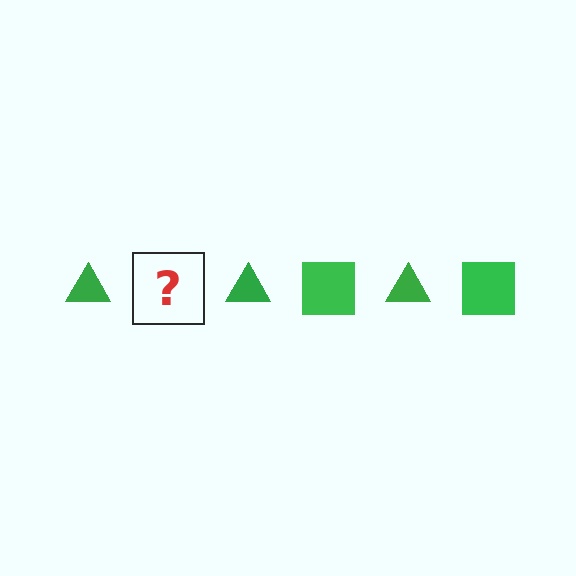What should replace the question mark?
The question mark should be replaced with a green square.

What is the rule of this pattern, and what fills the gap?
The rule is that the pattern cycles through triangle, square shapes in green. The gap should be filled with a green square.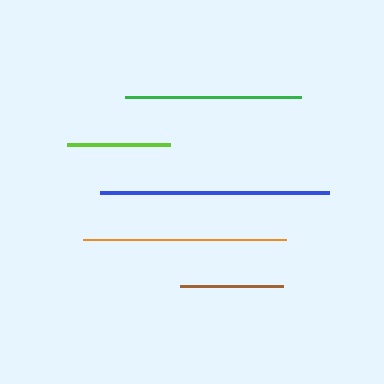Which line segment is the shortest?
The lime line is the shortest at approximately 103 pixels.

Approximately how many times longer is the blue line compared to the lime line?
The blue line is approximately 2.2 times the length of the lime line.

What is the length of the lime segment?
The lime segment is approximately 103 pixels long.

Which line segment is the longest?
The blue line is the longest at approximately 229 pixels.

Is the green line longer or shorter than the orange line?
The orange line is longer than the green line.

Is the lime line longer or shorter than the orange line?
The orange line is longer than the lime line.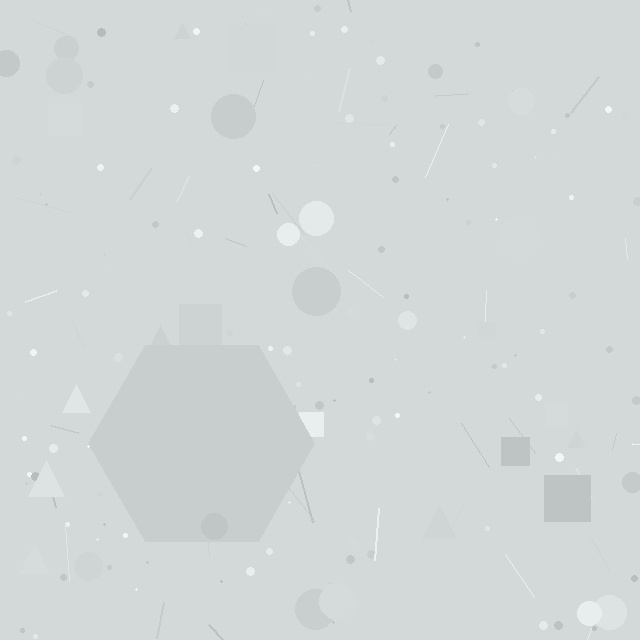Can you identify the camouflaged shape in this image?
The camouflaged shape is a hexagon.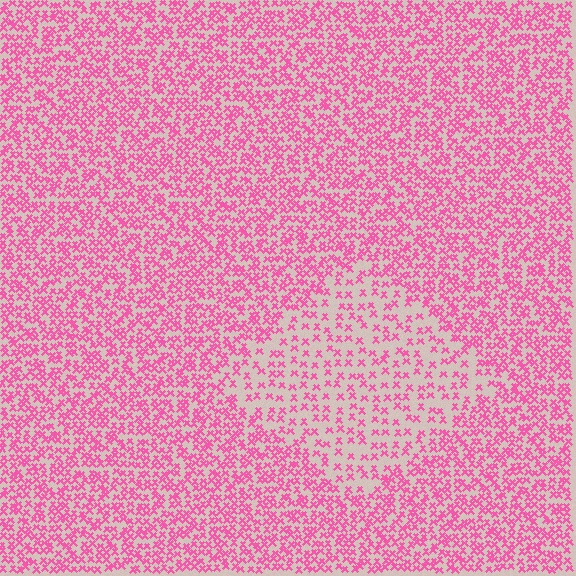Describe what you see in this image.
The image contains small pink elements arranged at two different densities. A diamond-shaped region is visible where the elements are less densely packed than the surrounding area.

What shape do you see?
I see a diamond.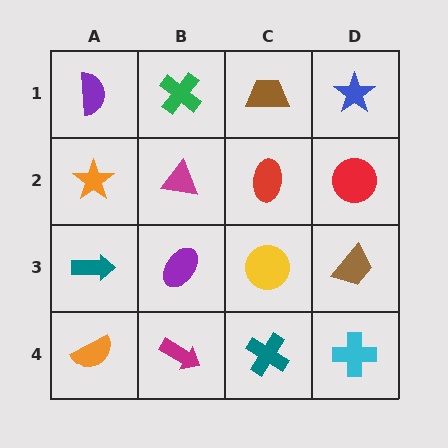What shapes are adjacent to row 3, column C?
A red ellipse (row 2, column C), a teal cross (row 4, column C), a purple ellipse (row 3, column B), a brown trapezoid (row 3, column D).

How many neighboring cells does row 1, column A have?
2.